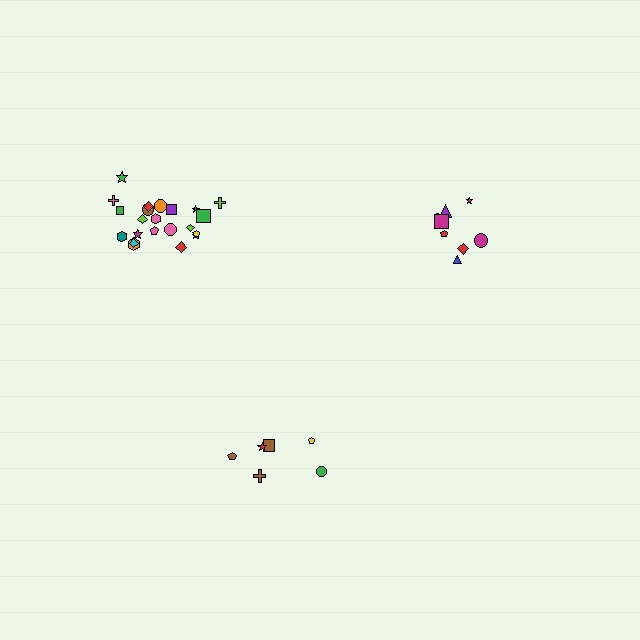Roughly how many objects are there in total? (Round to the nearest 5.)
Roughly 35 objects in total.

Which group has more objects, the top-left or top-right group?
The top-left group.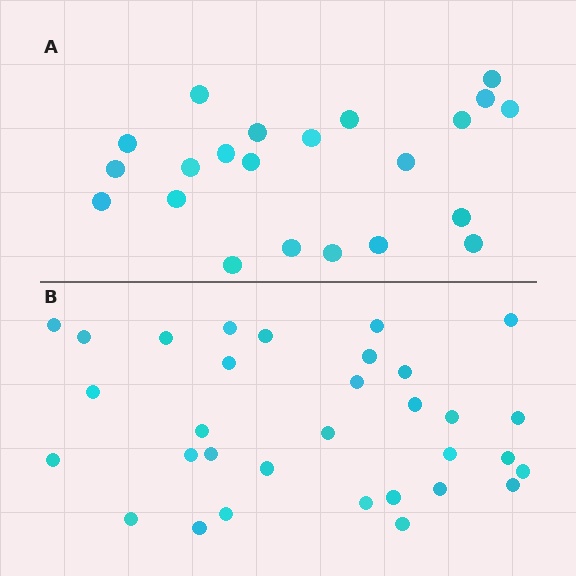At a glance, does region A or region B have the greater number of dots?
Region B (the bottom region) has more dots.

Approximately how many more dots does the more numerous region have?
Region B has roughly 10 or so more dots than region A.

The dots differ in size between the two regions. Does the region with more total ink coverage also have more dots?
No. Region A has more total ink coverage because its dots are larger, but region B actually contains more individual dots. Total area can be misleading — the number of items is what matters here.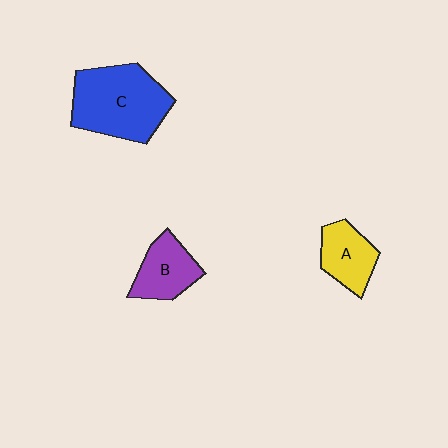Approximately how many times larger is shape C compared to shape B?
Approximately 1.9 times.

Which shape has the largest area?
Shape C (blue).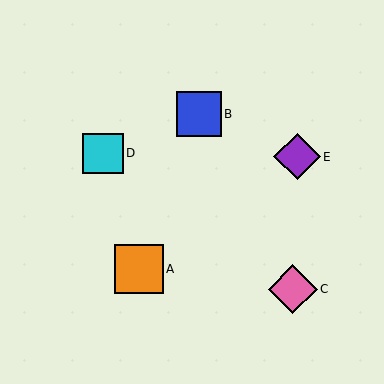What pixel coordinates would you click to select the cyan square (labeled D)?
Click at (103, 153) to select the cyan square D.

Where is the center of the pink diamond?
The center of the pink diamond is at (293, 289).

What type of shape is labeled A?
Shape A is an orange square.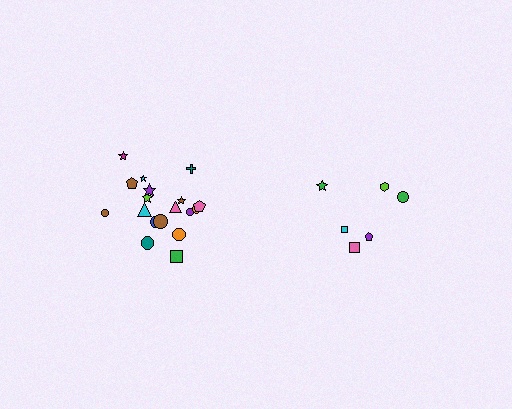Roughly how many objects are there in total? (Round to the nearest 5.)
Roughly 25 objects in total.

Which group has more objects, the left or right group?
The left group.